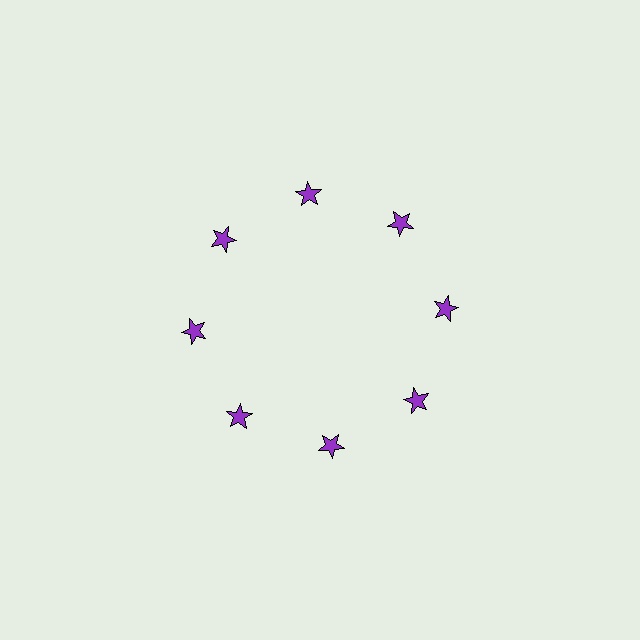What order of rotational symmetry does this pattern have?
This pattern has 8-fold rotational symmetry.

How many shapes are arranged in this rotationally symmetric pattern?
There are 8 shapes, arranged in 8 groups of 1.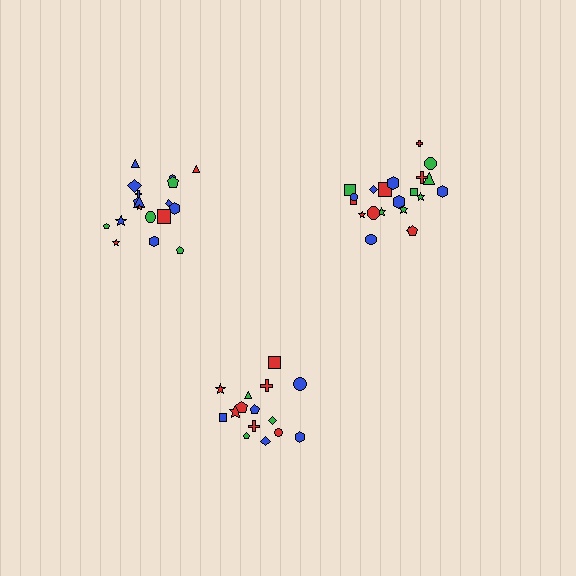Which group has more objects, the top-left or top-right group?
The top-right group.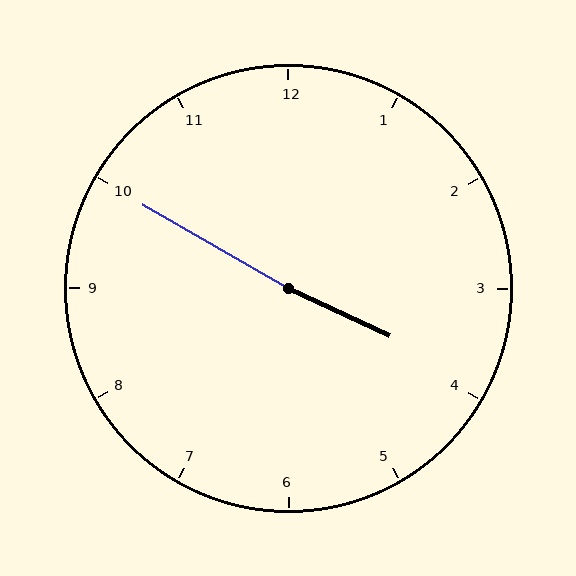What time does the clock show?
3:50.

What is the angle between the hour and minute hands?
Approximately 175 degrees.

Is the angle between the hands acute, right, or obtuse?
It is obtuse.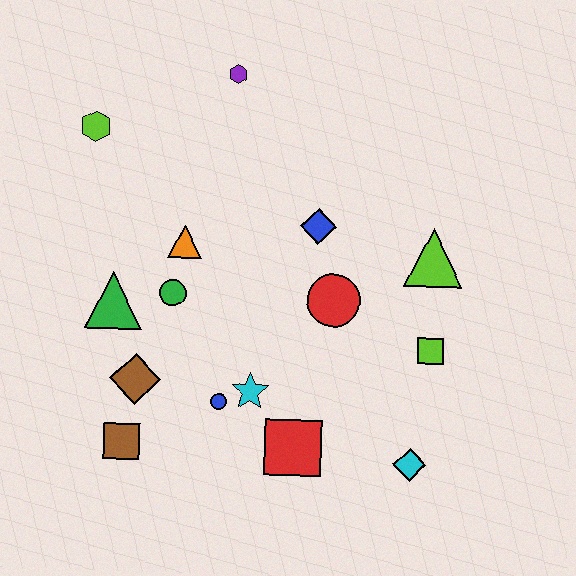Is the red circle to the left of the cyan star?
No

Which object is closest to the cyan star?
The blue circle is closest to the cyan star.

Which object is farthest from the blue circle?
The purple hexagon is farthest from the blue circle.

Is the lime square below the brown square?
No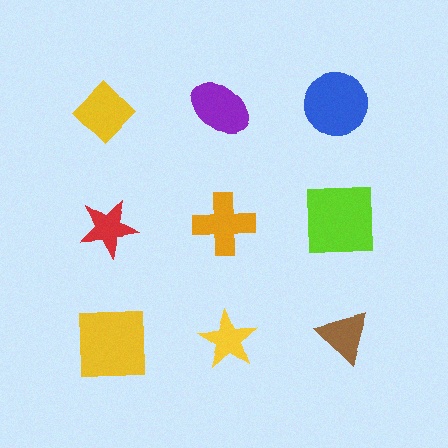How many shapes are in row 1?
3 shapes.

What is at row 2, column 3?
A lime square.